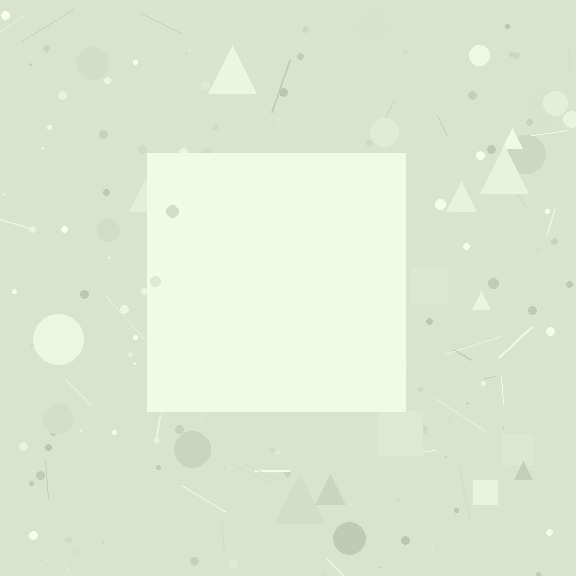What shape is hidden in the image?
A square is hidden in the image.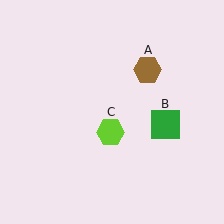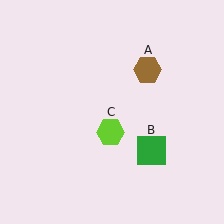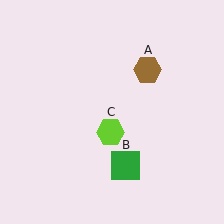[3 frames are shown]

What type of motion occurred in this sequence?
The green square (object B) rotated clockwise around the center of the scene.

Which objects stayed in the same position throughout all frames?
Brown hexagon (object A) and lime hexagon (object C) remained stationary.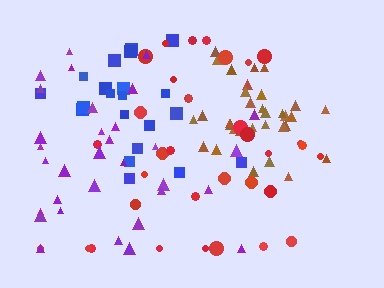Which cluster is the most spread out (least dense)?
Blue.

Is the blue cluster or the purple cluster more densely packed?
Purple.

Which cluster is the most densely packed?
Brown.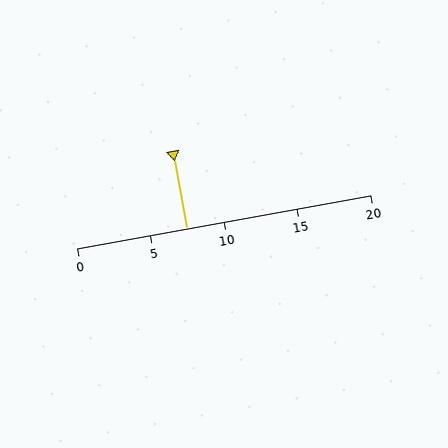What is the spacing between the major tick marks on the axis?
The major ticks are spaced 5 apart.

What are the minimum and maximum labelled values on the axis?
The axis runs from 0 to 20.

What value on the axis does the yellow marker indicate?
The marker indicates approximately 7.5.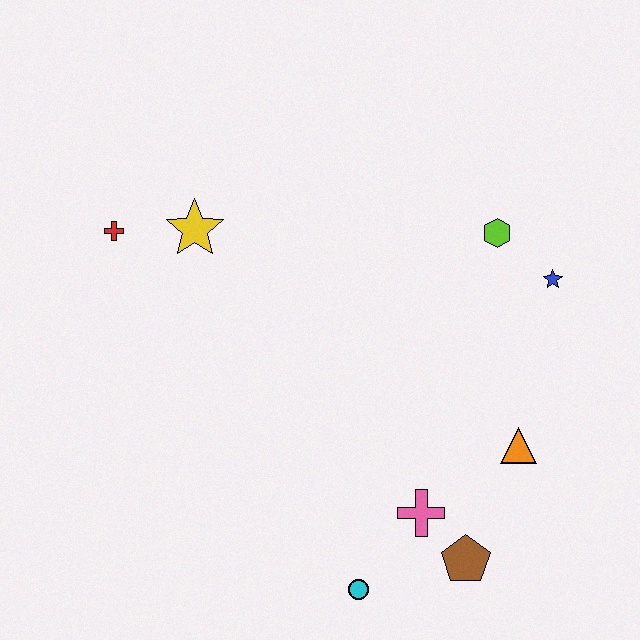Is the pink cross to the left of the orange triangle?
Yes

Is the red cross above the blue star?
Yes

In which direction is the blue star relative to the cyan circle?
The blue star is above the cyan circle.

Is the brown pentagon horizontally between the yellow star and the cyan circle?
No